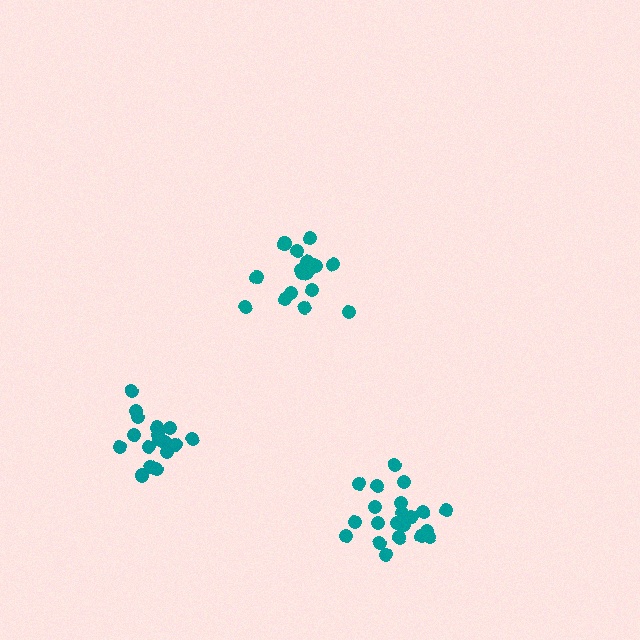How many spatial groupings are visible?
There are 3 spatial groupings.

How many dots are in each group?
Group 1: 18 dots, Group 2: 18 dots, Group 3: 21 dots (57 total).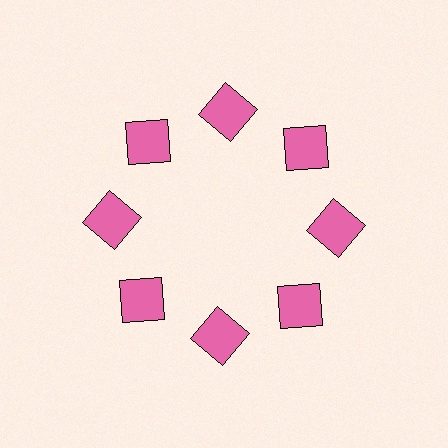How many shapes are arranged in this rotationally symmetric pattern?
There are 8 shapes, arranged in 8 groups of 1.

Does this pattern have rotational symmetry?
Yes, this pattern has 8-fold rotational symmetry. It looks the same after rotating 45 degrees around the center.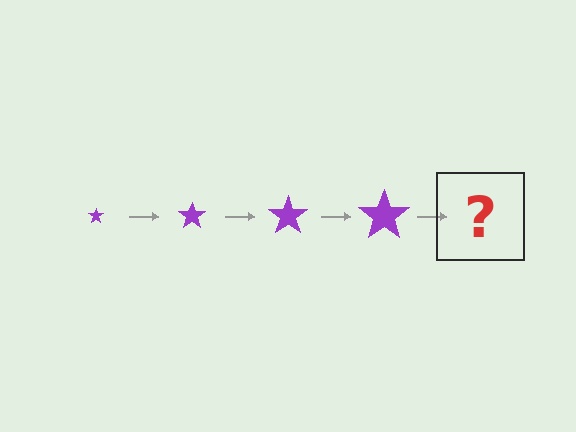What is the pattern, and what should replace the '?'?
The pattern is that the star gets progressively larger each step. The '?' should be a purple star, larger than the previous one.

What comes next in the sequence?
The next element should be a purple star, larger than the previous one.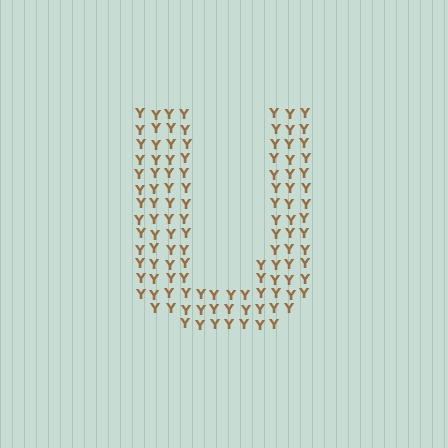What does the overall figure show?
The overall figure shows the letter U.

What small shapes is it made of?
It is made of small letter Y's.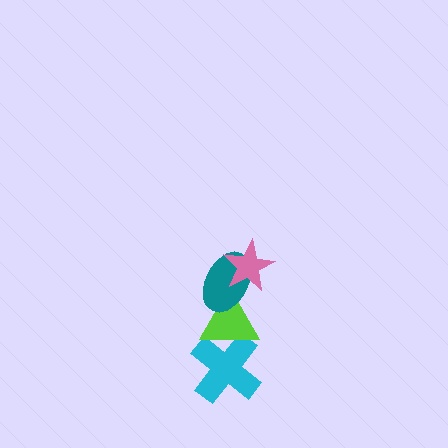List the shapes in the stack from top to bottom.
From top to bottom: the pink star, the teal ellipse, the lime triangle, the cyan cross.